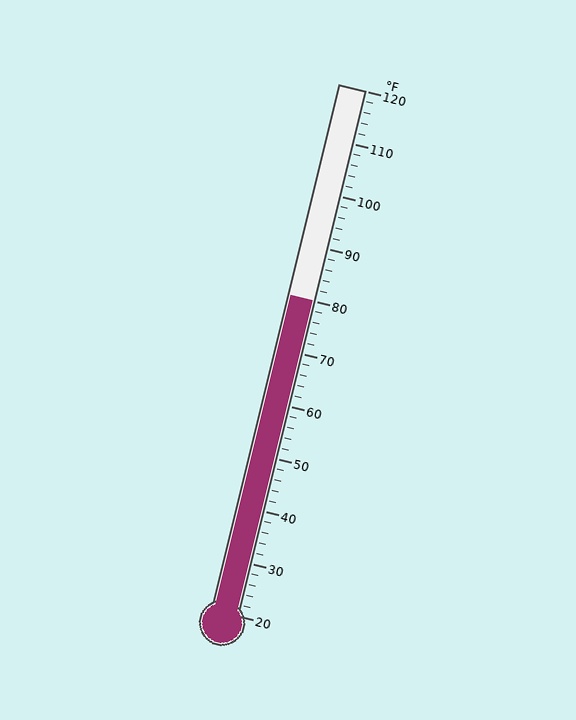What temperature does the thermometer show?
The thermometer shows approximately 80°F.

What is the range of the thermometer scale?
The thermometer scale ranges from 20°F to 120°F.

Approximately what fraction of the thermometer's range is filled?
The thermometer is filled to approximately 60% of its range.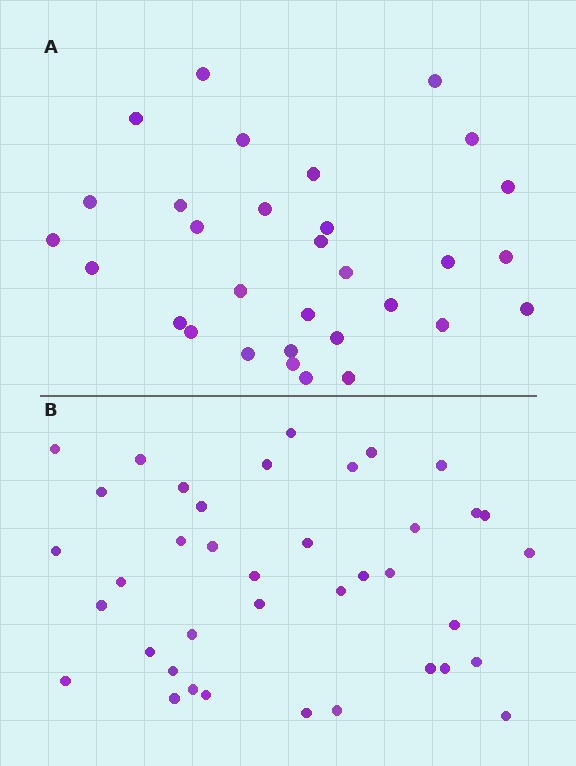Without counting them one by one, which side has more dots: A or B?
Region B (the bottom region) has more dots.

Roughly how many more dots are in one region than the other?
Region B has roughly 8 or so more dots than region A.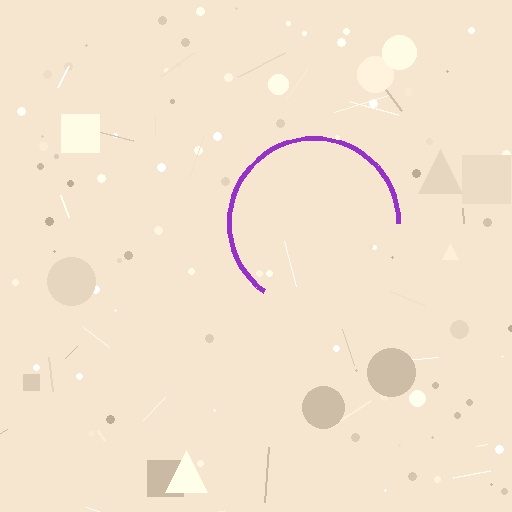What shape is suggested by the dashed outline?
The dashed outline suggests a circle.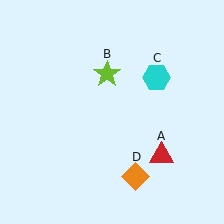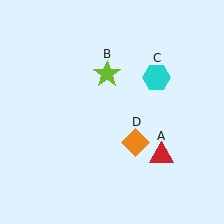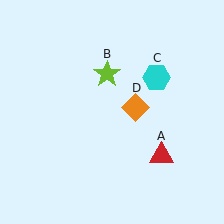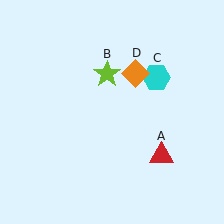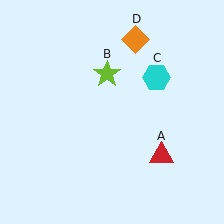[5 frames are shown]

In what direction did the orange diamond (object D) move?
The orange diamond (object D) moved up.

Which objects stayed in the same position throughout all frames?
Red triangle (object A) and lime star (object B) and cyan hexagon (object C) remained stationary.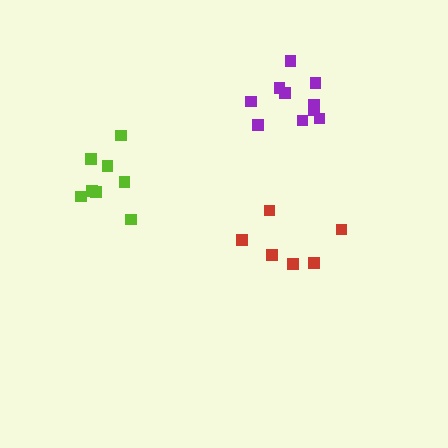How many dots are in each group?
Group 1: 10 dots, Group 2: 6 dots, Group 3: 8 dots (24 total).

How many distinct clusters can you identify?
There are 3 distinct clusters.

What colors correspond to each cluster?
The clusters are colored: purple, red, lime.